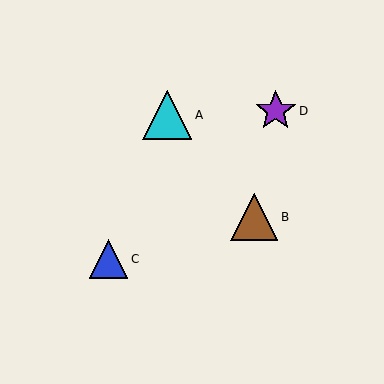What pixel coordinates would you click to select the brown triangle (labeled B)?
Click at (254, 217) to select the brown triangle B.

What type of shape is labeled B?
Shape B is a brown triangle.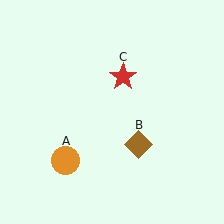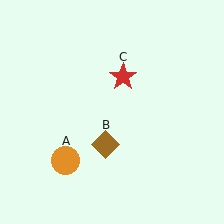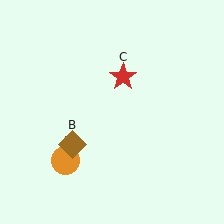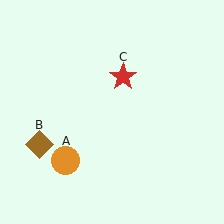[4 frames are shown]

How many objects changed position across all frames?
1 object changed position: brown diamond (object B).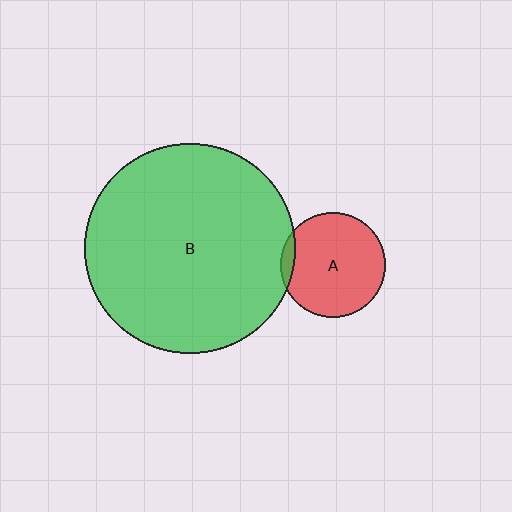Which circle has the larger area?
Circle B (green).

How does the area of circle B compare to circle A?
Approximately 4.0 times.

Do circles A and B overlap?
Yes.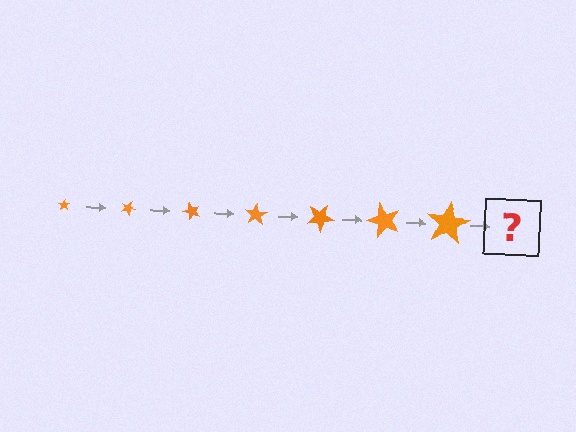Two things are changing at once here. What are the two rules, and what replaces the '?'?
The two rules are that the star grows larger each step and it rotates 25 degrees each step. The '?' should be a star, larger than the previous one and rotated 175 degrees from the start.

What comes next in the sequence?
The next element should be a star, larger than the previous one and rotated 175 degrees from the start.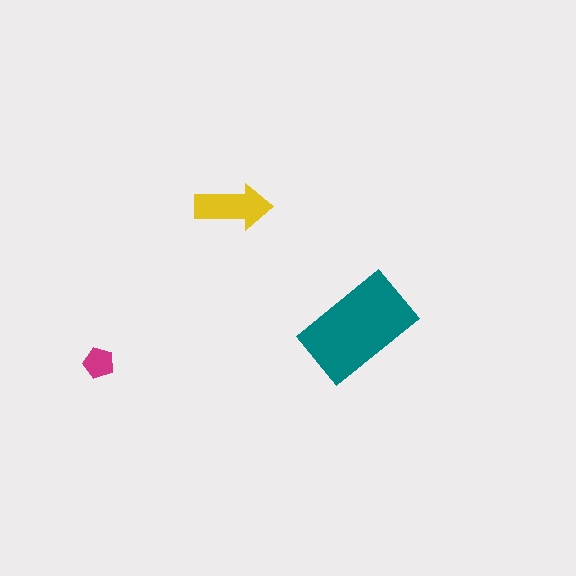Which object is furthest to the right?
The teal rectangle is rightmost.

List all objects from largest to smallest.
The teal rectangle, the yellow arrow, the magenta pentagon.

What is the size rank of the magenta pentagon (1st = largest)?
3rd.